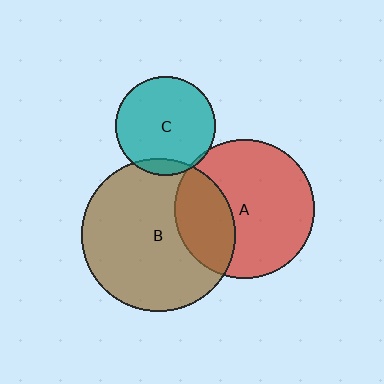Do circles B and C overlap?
Yes.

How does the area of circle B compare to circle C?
Approximately 2.4 times.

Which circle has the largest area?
Circle B (brown).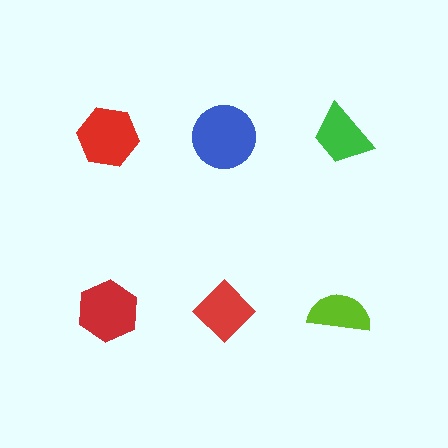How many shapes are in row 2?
3 shapes.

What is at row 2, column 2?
A red diamond.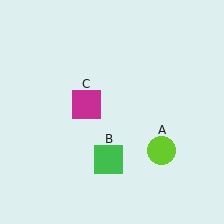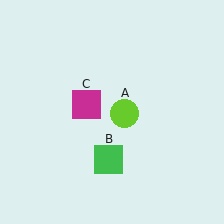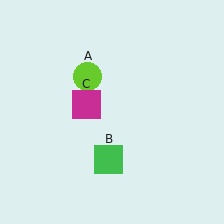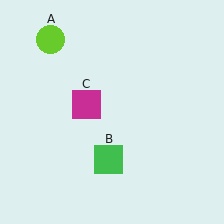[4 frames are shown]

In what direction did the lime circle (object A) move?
The lime circle (object A) moved up and to the left.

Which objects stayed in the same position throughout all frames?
Green square (object B) and magenta square (object C) remained stationary.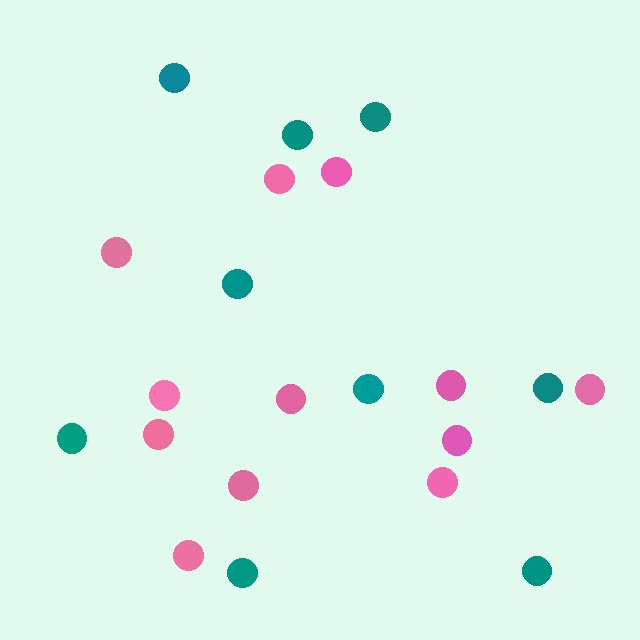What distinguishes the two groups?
There are 2 groups: one group of teal circles (9) and one group of pink circles (12).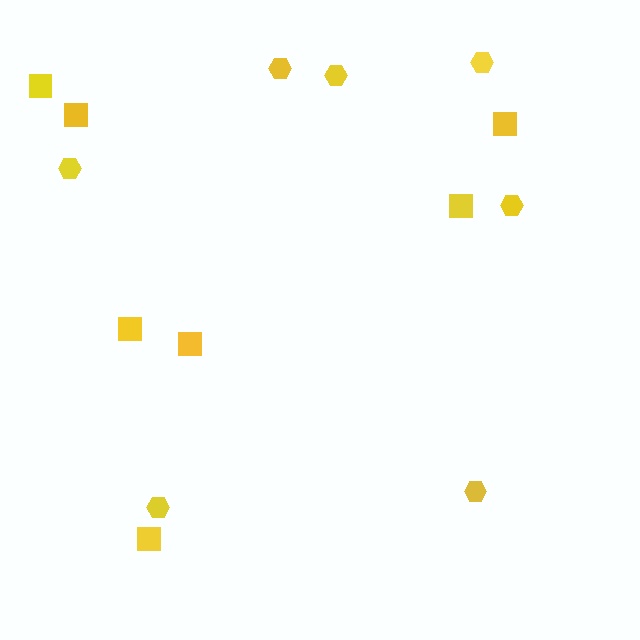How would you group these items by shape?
There are 2 groups: one group of squares (7) and one group of hexagons (7).